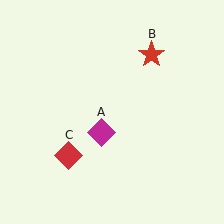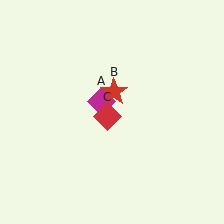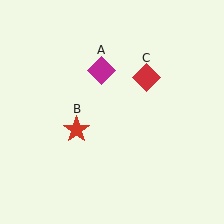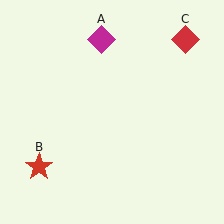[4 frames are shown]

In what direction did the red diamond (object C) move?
The red diamond (object C) moved up and to the right.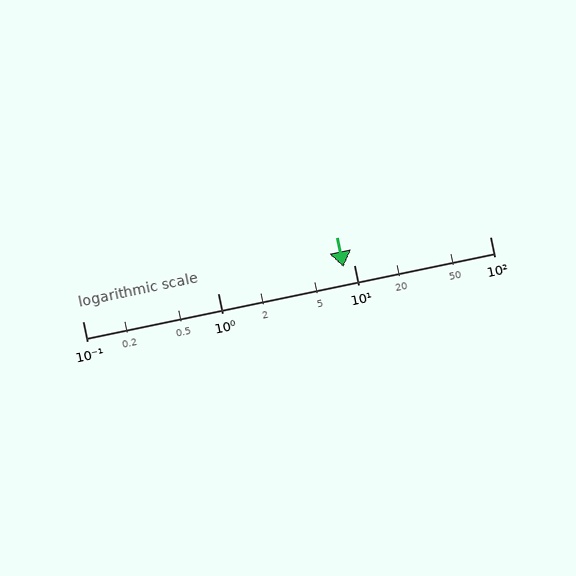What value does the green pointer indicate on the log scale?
The pointer indicates approximately 8.3.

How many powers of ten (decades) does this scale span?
The scale spans 3 decades, from 0.1 to 100.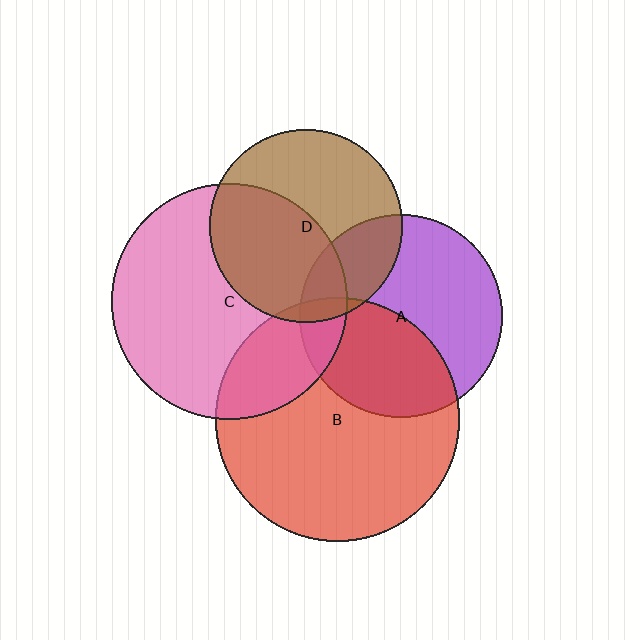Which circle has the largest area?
Circle B (red).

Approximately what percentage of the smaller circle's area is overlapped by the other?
Approximately 25%.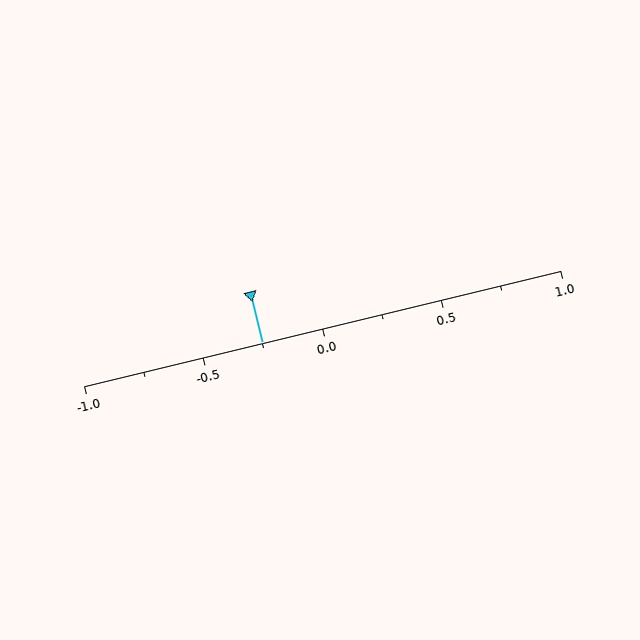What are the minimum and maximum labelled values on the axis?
The axis runs from -1.0 to 1.0.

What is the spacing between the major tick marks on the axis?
The major ticks are spaced 0.5 apart.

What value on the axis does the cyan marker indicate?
The marker indicates approximately -0.25.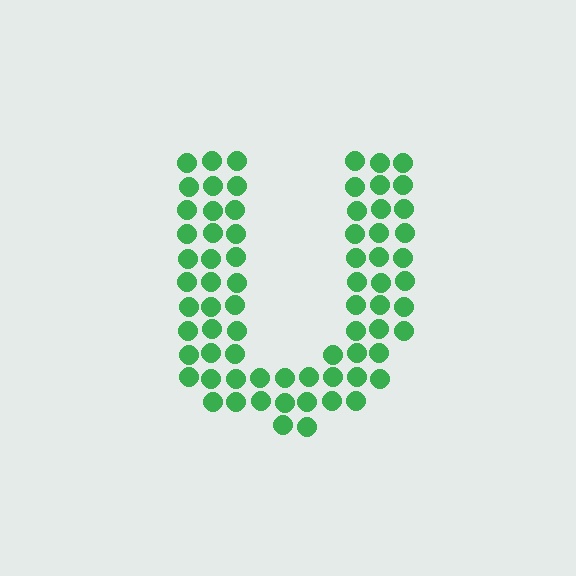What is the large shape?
The large shape is the letter U.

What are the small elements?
The small elements are circles.